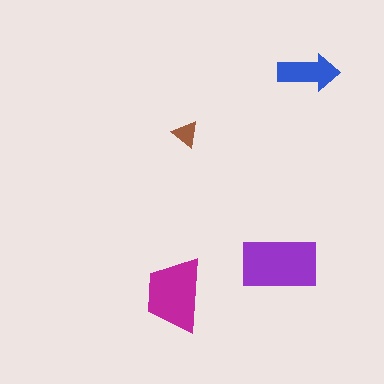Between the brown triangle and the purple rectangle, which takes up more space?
The purple rectangle.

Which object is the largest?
The purple rectangle.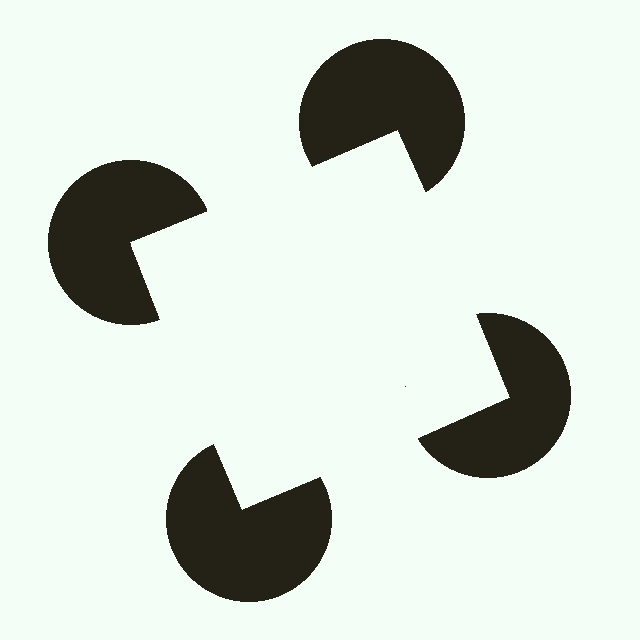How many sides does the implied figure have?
4 sides.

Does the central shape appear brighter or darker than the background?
It typically appears slightly brighter than the background, even though no actual brightness change is drawn.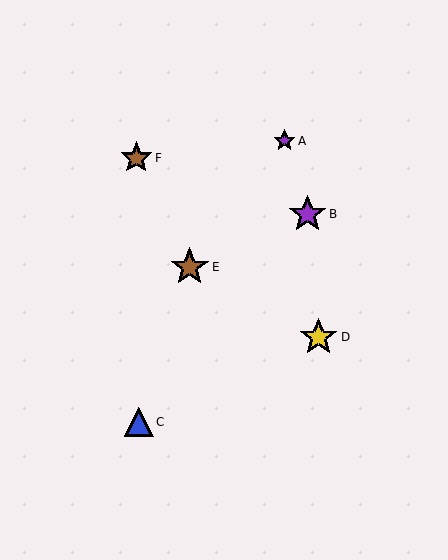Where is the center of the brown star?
The center of the brown star is at (190, 267).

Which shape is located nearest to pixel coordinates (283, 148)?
The purple star (labeled A) at (285, 141) is nearest to that location.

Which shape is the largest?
The brown star (labeled E) is the largest.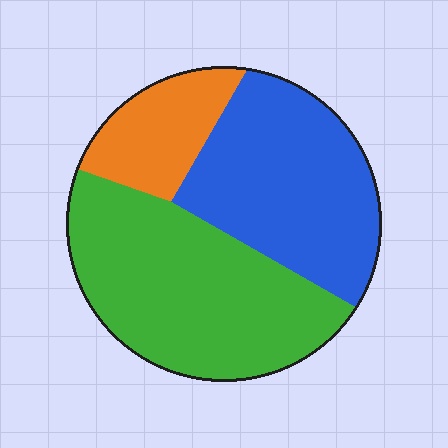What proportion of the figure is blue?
Blue takes up between a third and a half of the figure.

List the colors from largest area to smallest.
From largest to smallest: green, blue, orange.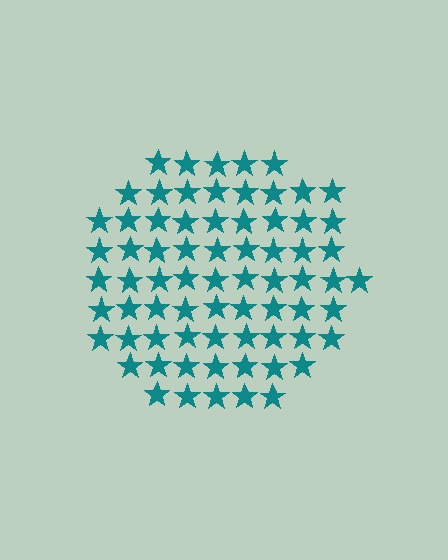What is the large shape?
The large shape is a circle.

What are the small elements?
The small elements are stars.